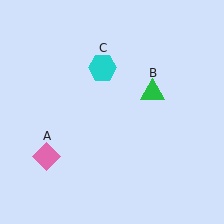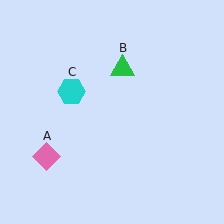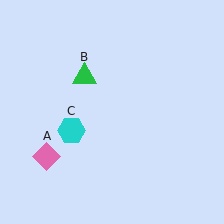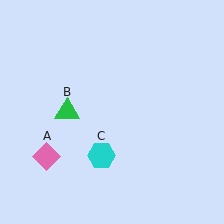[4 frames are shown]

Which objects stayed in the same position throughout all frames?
Pink diamond (object A) remained stationary.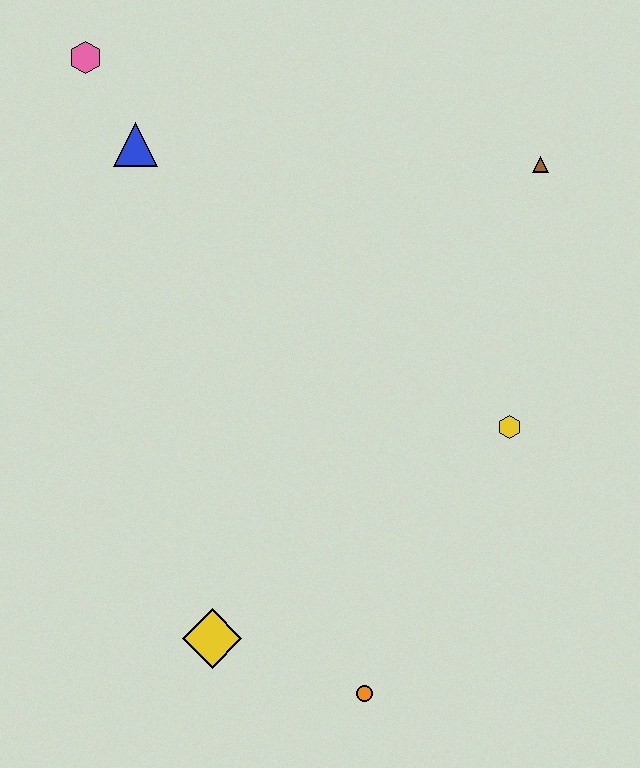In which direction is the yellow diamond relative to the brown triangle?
The yellow diamond is below the brown triangle.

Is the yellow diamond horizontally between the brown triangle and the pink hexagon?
Yes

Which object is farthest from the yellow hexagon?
The pink hexagon is farthest from the yellow hexagon.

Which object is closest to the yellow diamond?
The orange circle is closest to the yellow diamond.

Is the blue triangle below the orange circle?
No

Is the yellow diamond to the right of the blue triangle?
Yes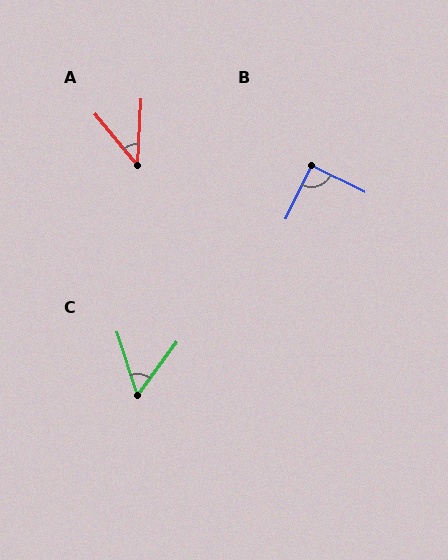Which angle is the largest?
B, at approximately 88 degrees.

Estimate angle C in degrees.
Approximately 55 degrees.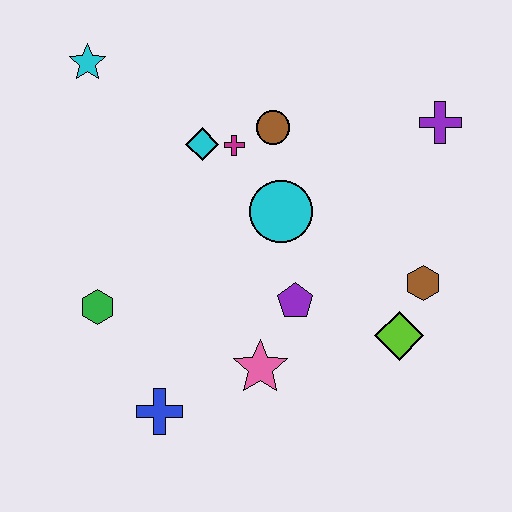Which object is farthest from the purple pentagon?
The cyan star is farthest from the purple pentagon.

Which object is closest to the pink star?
The purple pentagon is closest to the pink star.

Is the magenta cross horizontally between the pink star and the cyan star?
Yes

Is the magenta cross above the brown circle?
No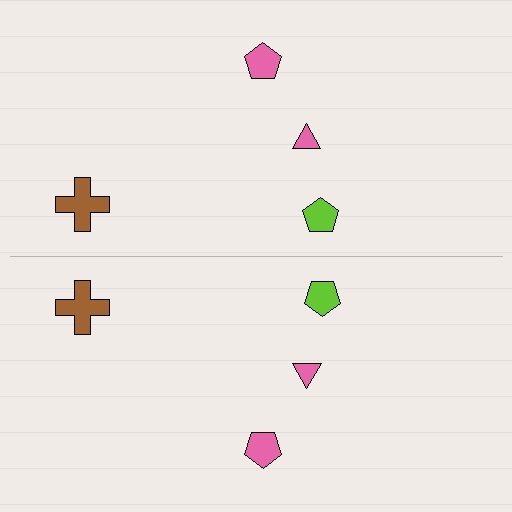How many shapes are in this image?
There are 8 shapes in this image.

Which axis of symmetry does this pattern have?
The pattern has a horizontal axis of symmetry running through the center of the image.